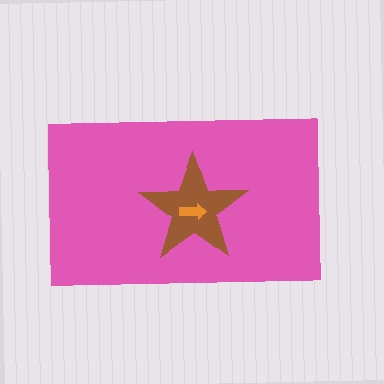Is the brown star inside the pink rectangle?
Yes.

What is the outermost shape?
The pink rectangle.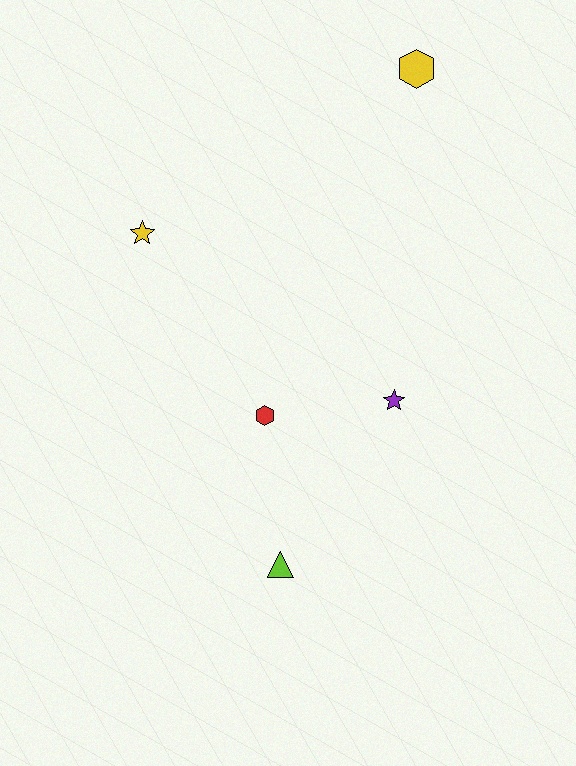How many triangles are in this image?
There is 1 triangle.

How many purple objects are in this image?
There is 1 purple object.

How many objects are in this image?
There are 5 objects.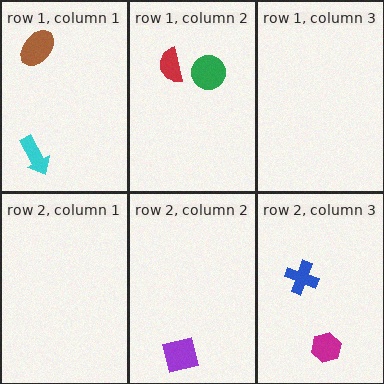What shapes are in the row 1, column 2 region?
The red semicircle, the green circle.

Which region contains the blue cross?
The row 2, column 3 region.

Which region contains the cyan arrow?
The row 1, column 1 region.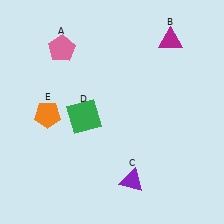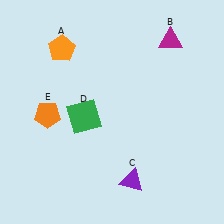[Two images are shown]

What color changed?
The pentagon (A) changed from pink in Image 1 to orange in Image 2.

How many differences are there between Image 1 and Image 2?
There is 1 difference between the two images.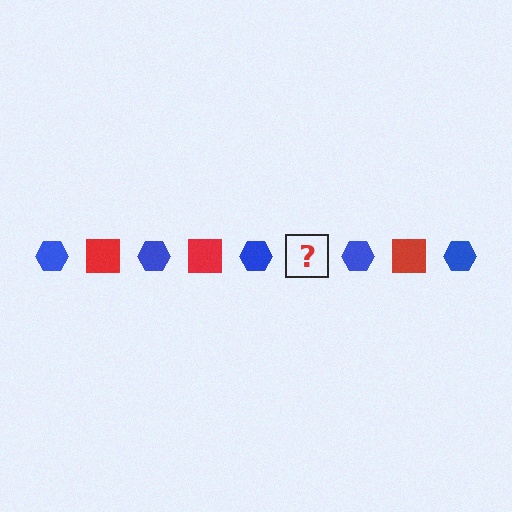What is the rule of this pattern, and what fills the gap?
The rule is that the pattern alternates between blue hexagon and red square. The gap should be filled with a red square.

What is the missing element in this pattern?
The missing element is a red square.